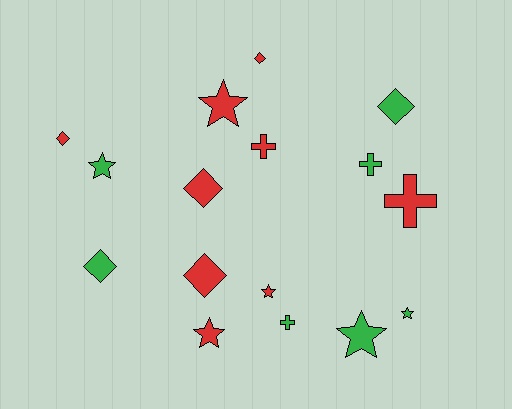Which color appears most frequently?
Red, with 9 objects.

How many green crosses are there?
There are 2 green crosses.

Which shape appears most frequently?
Star, with 6 objects.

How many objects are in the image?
There are 16 objects.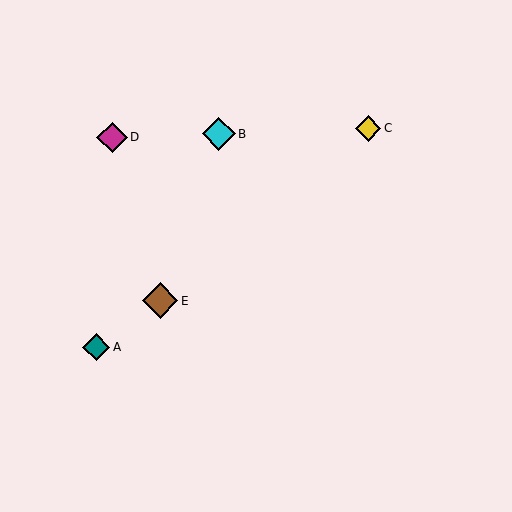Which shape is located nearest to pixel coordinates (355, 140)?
The yellow diamond (labeled C) at (368, 128) is nearest to that location.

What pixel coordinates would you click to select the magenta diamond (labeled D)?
Click at (112, 137) to select the magenta diamond D.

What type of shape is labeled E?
Shape E is a brown diamond.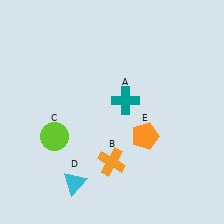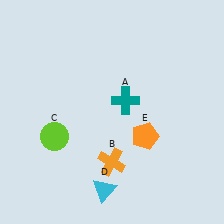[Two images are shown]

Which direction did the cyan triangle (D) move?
The cyan triangle (D) moved right.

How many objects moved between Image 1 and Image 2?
1 object moved between the two images.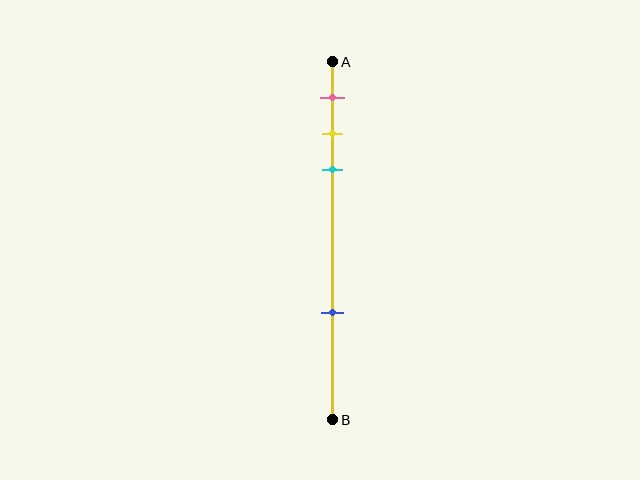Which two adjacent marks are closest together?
The yellow and cyan marks are the closest adjacent pair.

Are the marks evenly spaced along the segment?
No, the marks are not evenly spaced.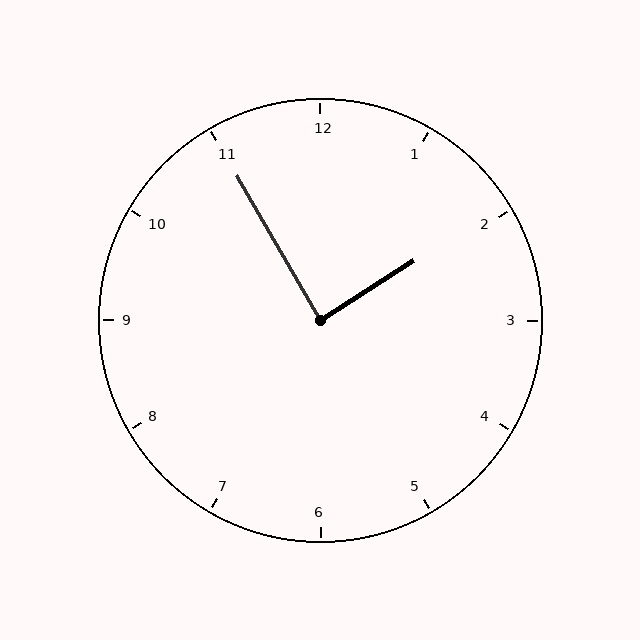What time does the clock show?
1:55.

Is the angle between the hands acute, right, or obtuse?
It is right.